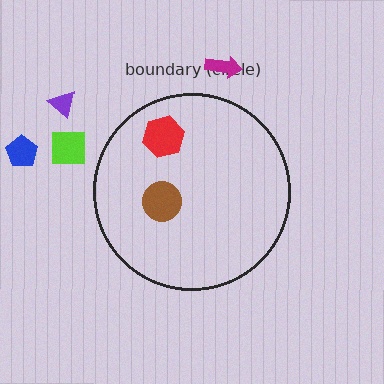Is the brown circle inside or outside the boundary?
Inside.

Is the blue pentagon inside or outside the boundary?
Outside.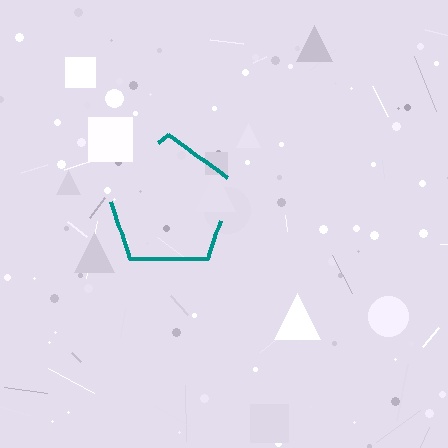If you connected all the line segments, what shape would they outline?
They would outline a pentagon.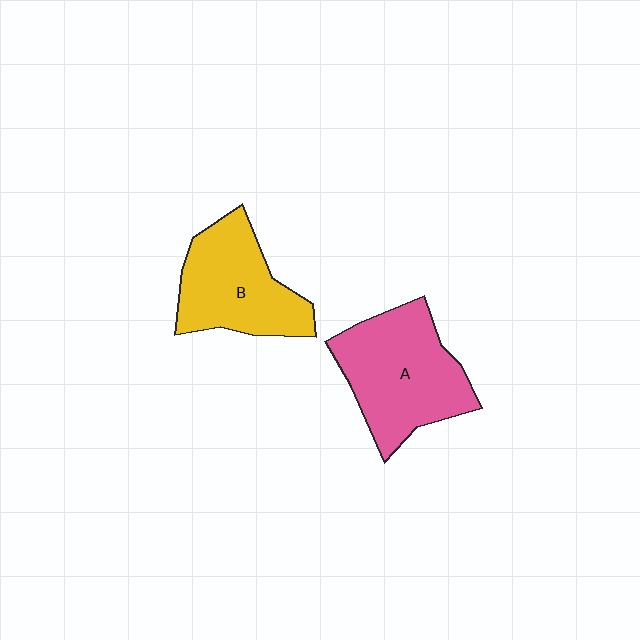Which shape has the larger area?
Shape A (pink).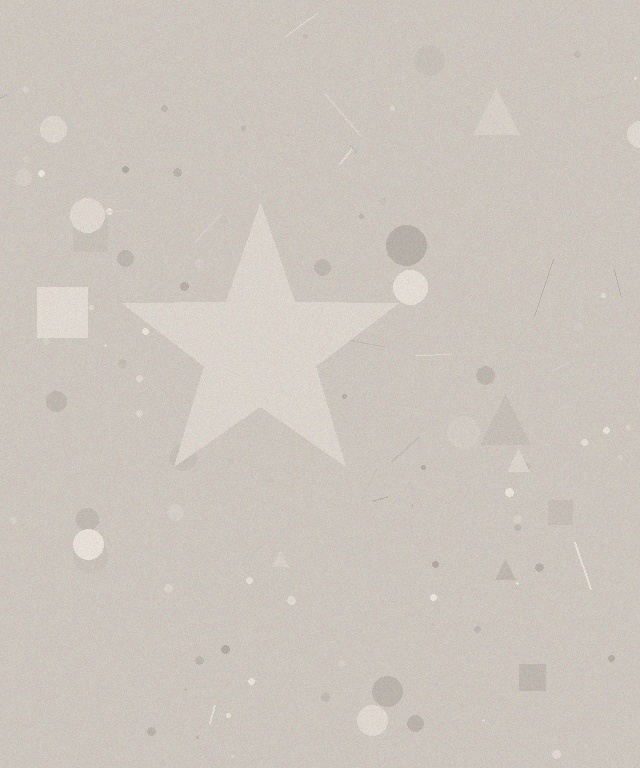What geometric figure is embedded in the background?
A star is embedded in the background.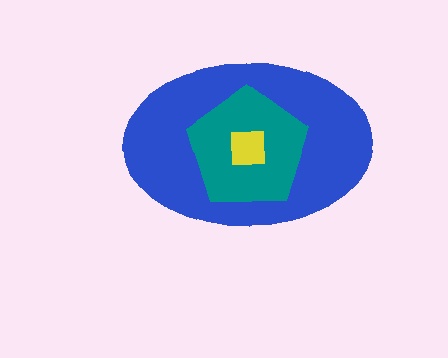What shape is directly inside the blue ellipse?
The teal pentagon.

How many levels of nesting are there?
3.